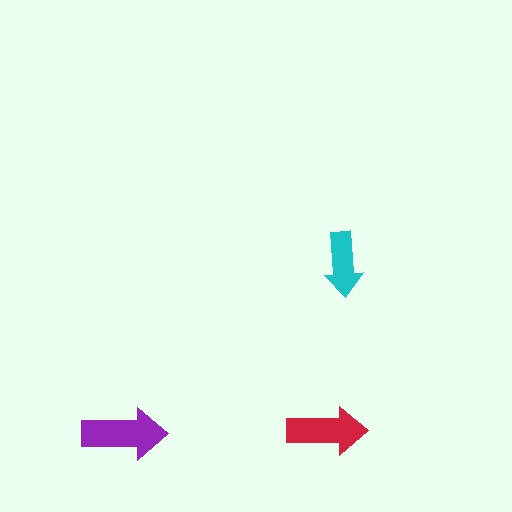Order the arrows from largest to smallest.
the purple one, the red one, the cyan one.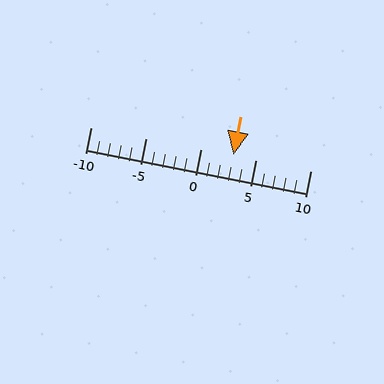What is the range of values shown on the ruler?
The ruler shows values from -10 to 10.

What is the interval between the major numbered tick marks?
The major tick marks are spaced 5 units apart.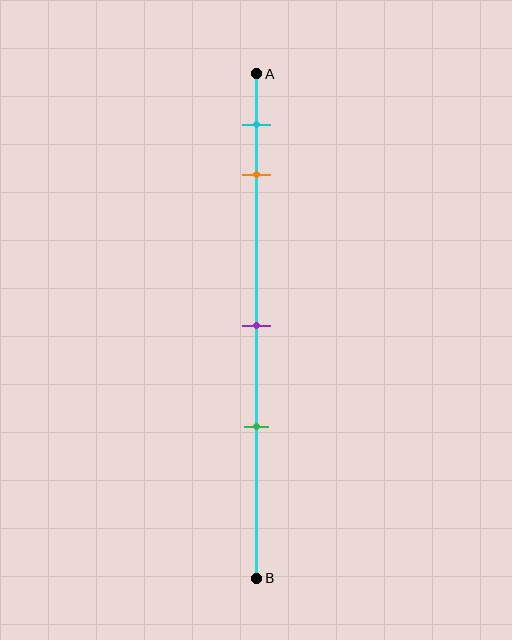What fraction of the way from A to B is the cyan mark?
The cyan mark is approximately 10% (0.1) of the way from A to B.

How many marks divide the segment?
There are 4 marks dividing the segment.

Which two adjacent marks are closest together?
The cyan and orange marks are the closest adjacent pair.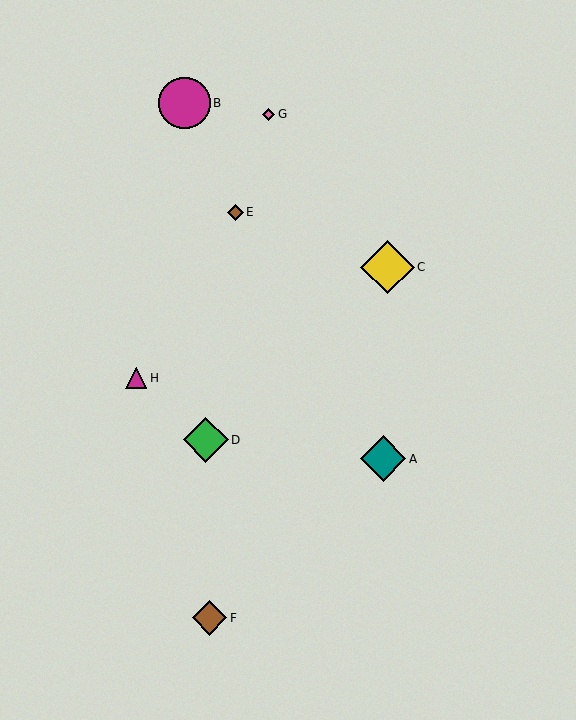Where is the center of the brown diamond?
The center of the brown diamond is at (235, 212).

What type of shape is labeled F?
Shape F is a brown diamond.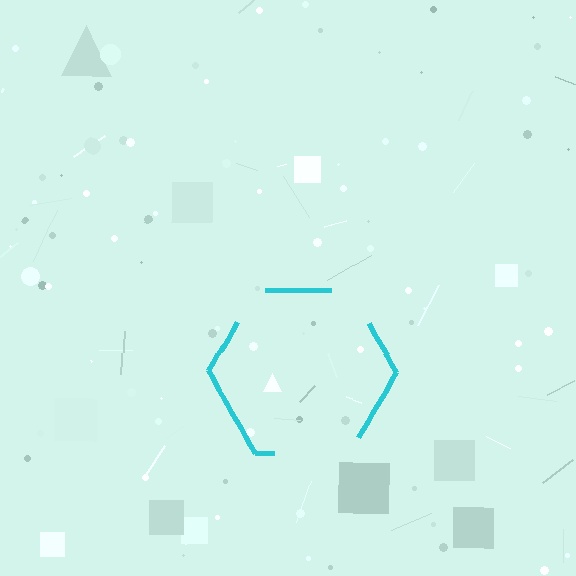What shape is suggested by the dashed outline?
The dashed outline suggests a hexagon.